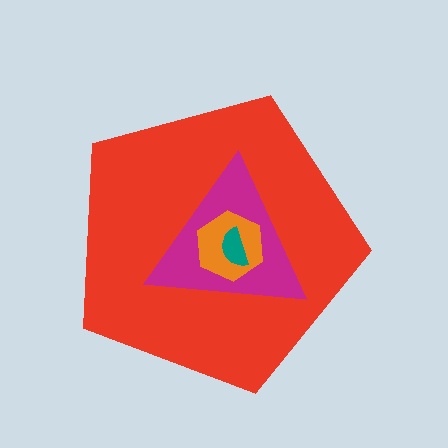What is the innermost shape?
The teal semicircle.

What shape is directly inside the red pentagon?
The magenta triangle.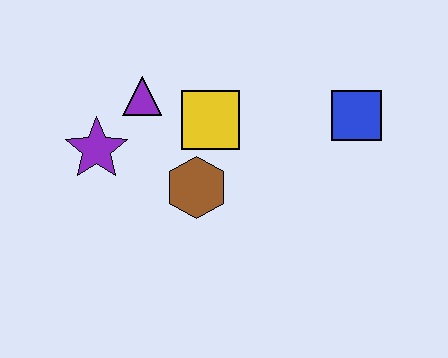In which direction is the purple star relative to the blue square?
The purple star is to the left of the blue square.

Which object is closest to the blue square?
The yellow square is closest to the blue square.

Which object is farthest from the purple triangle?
The blue square is farthest from the purple triangle.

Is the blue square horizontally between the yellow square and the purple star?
No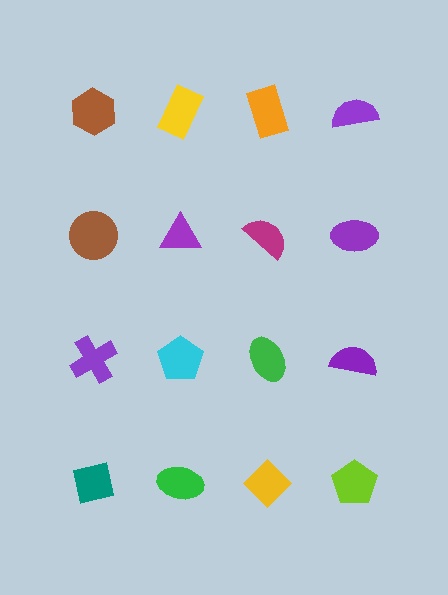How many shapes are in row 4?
4 shapes.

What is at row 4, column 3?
A yellow diamond.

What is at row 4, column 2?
A green ellipse.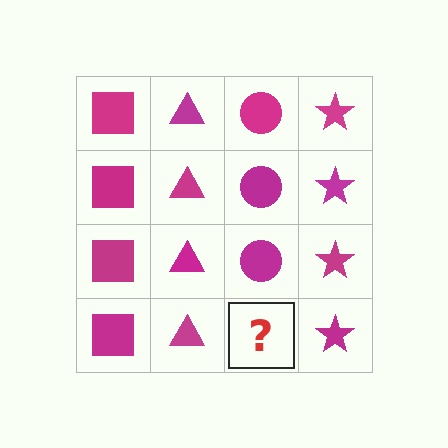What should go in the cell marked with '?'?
The missing cell should contain a magenta circle.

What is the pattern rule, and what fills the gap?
The rule is that each column has a consistent shape. The gap should be filled with a magenta circle.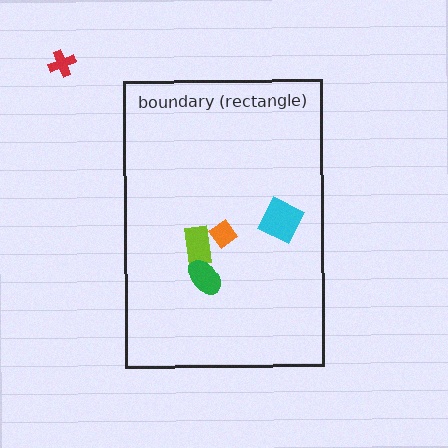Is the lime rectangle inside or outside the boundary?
Inside.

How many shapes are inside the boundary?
4 inside, 1 outside.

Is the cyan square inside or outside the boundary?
Inside.